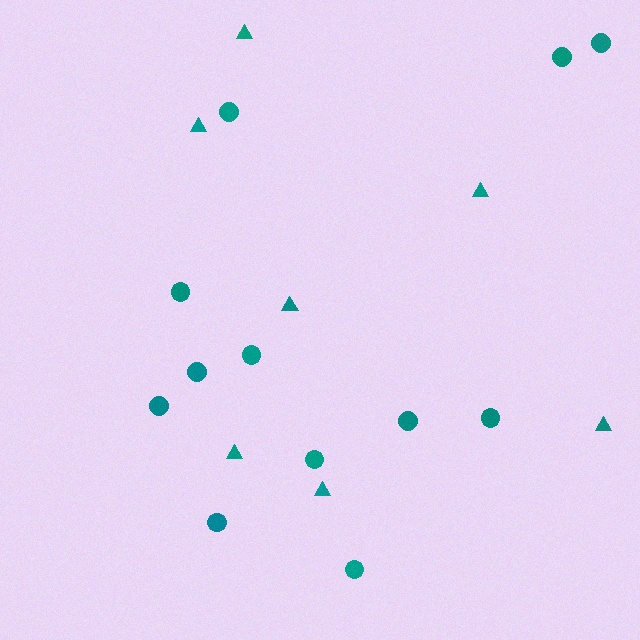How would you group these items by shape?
There are 2 groups: one group of triangles (7) and one group of circles (12).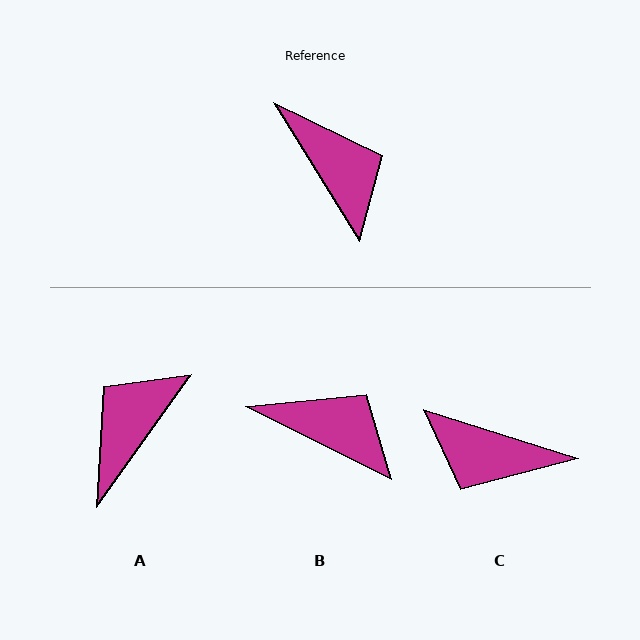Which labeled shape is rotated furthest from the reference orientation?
C, about 140 degrees away.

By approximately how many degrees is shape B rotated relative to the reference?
Approximately 31 degrees counter-clockwise.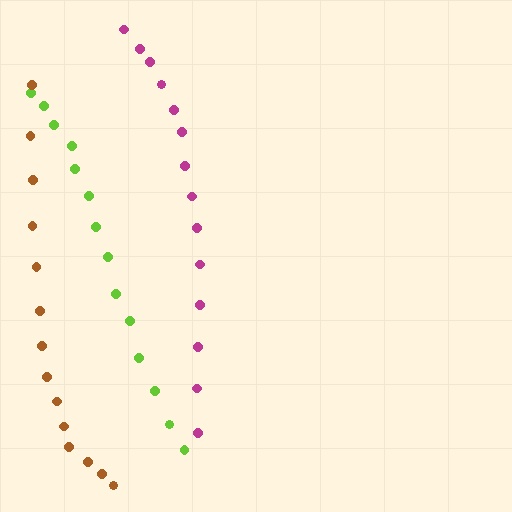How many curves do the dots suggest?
There are 3 distinct paths.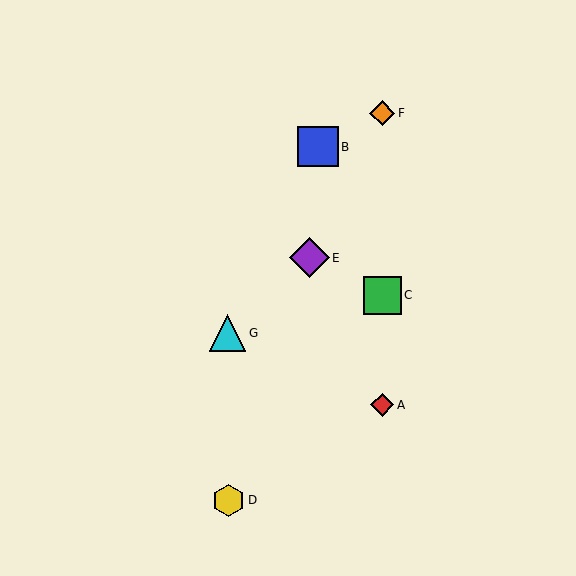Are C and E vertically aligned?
No, C is at x≈382 and E is at x≈310.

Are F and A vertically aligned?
Yes, both are at x≈382.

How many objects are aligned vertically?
3 objects (A, C, F) are aligned vertically.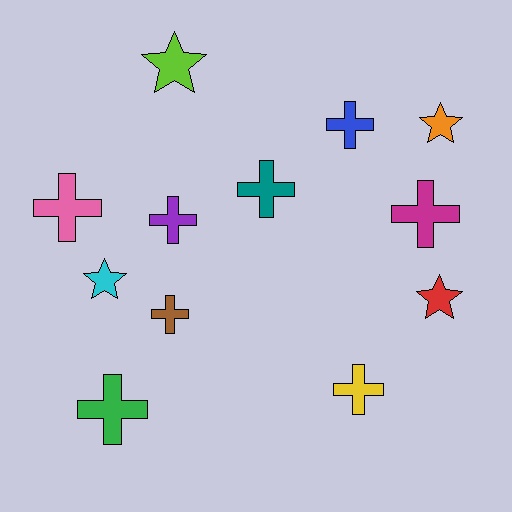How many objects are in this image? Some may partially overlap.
There are 12 objects.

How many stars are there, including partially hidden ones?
There are 4 stars.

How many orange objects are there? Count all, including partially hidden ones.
There is 1 orange object.